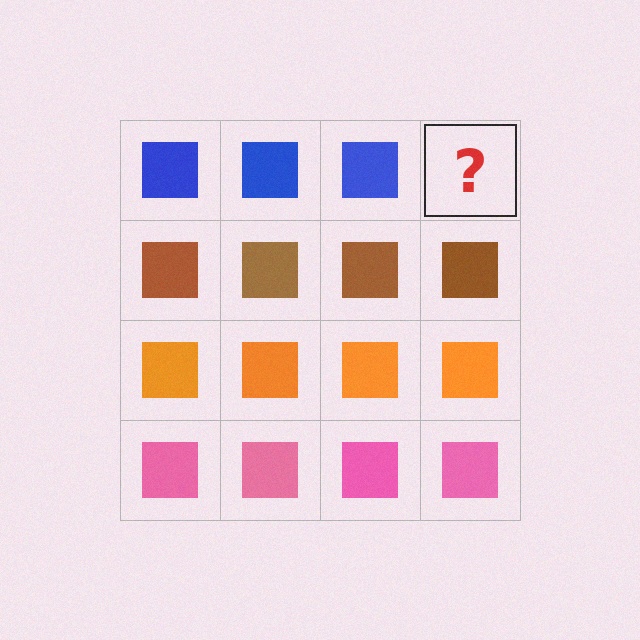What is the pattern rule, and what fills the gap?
The rule is that each row has a consistent color. The gap should be filled with a blue square.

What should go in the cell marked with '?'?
The missing cell should contain a blue square.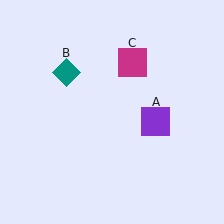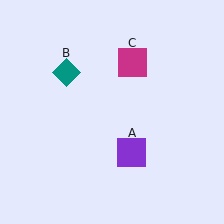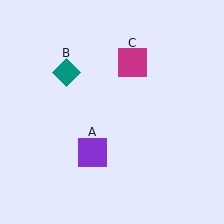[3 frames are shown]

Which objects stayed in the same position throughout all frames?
Teal diamond (object B) and magenta square (object C) remained stationary.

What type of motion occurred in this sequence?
The purple square (object A) rotated clockwise around the center of the scene.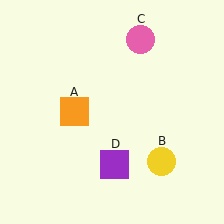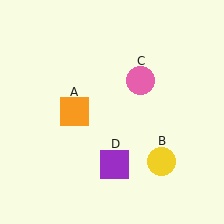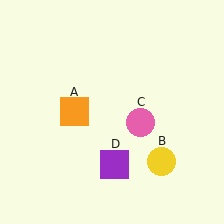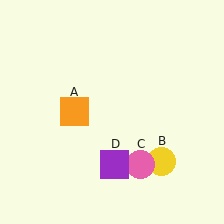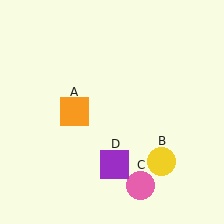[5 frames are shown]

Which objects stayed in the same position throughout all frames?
Orange square (object A) and yellow circle (object B) and purple square (object D) remained stationary.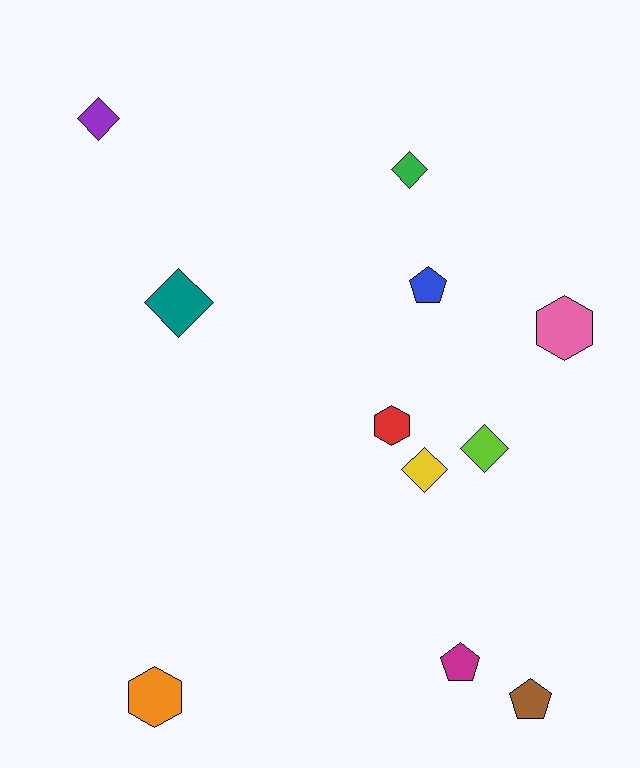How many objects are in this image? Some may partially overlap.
There are 11 objects.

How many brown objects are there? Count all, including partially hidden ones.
There is 1 brown object.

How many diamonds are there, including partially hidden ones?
There are 5 diamonds.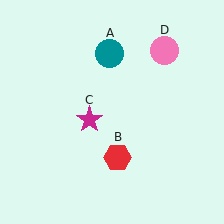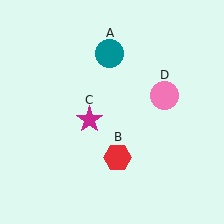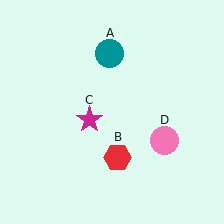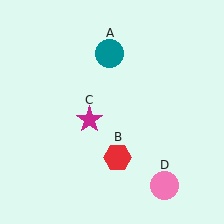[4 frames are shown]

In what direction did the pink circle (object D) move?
The pink circle (object D) moved down.